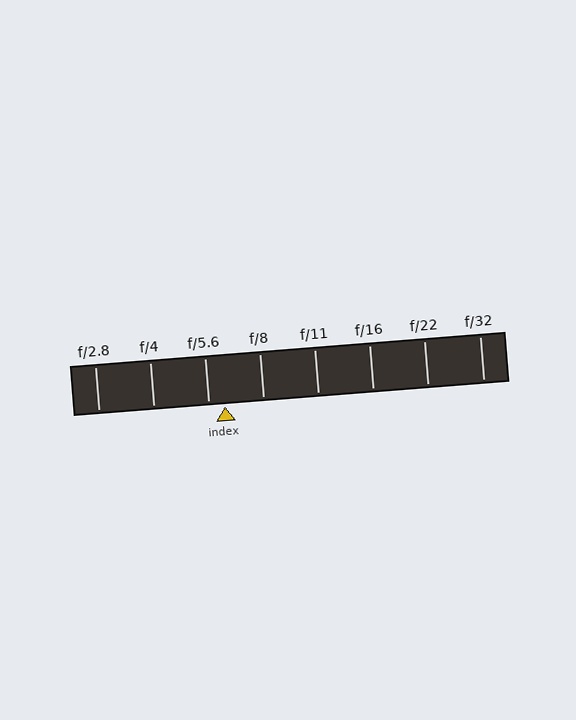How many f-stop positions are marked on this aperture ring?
There are 8 f-stop positions marked.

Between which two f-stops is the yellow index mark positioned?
The index mark is between f/5.6 and f/8.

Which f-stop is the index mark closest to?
The index mark is closest to f/5.6.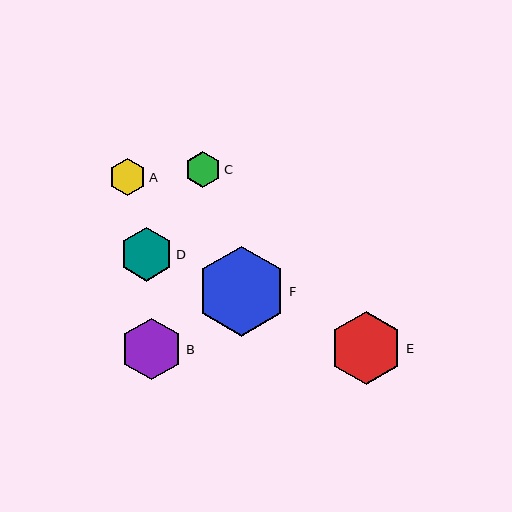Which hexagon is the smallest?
Hexagon C is the smallest with a size of approximately 36 pixels.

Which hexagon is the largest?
Hexagon F is the largest with a size of approximately 90 pixels.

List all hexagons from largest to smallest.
From largest to smallest: F, E, B, D, A, C.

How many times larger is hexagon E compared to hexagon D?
Hexagon E is approximately 1.4 times the size of hexagon D.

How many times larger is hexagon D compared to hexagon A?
Hexagon D is approximately 1.4 times the size of hexagon A.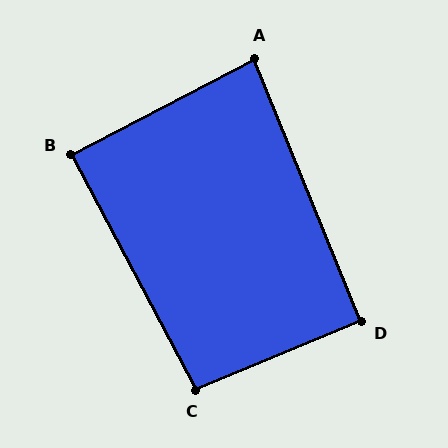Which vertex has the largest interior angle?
C, at approximately 95 degrees.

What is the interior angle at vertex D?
Approximately 90 degrees (approximately right).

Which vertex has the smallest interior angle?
A, at approximately 85 degrees.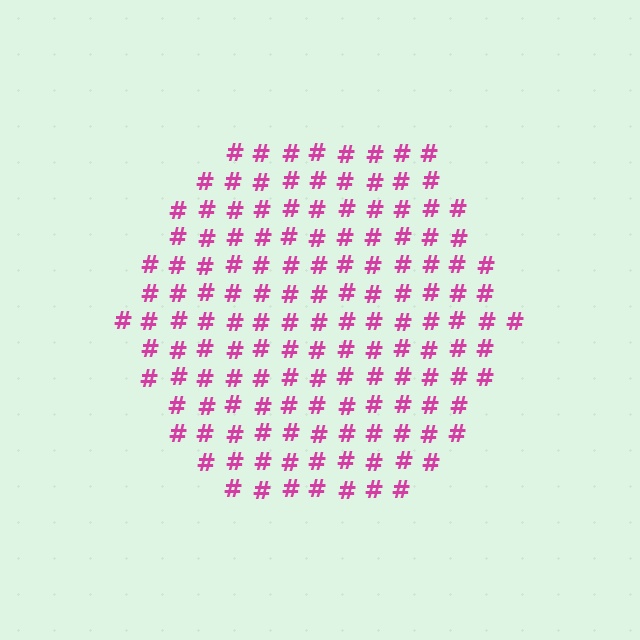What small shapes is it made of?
It is made of small hash symbols.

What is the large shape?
The large shape is a hexagon.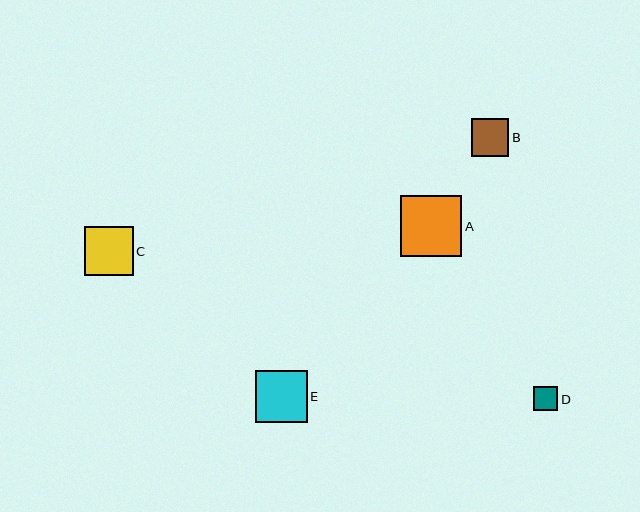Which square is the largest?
Square A is the largest with a size of approximately 61 pixels.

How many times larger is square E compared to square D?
Square E is approximately 2.1 times the size of square D.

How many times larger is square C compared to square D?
Square C is approximately 2.0 times the size of square D.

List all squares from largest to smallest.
From largest to smallest: A, E, C, B, D.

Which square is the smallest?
Square D is the smallest with a size of approximately 24 pixels.